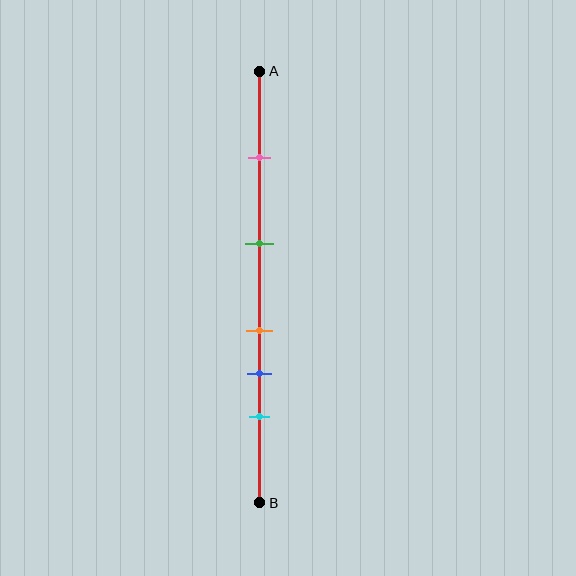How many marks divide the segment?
There are 5 marks dividing the segment.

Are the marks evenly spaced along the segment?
No, the marks are not evenly spaced.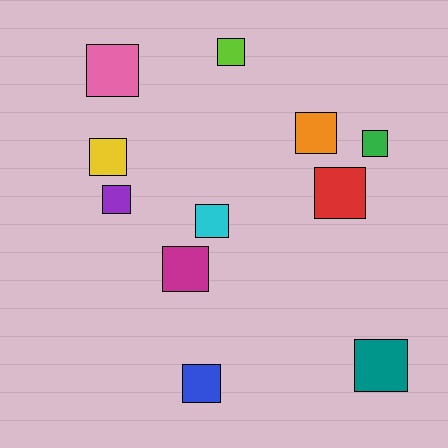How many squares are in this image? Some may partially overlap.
There are 11 squares.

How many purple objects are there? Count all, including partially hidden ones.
There is 1 purple object.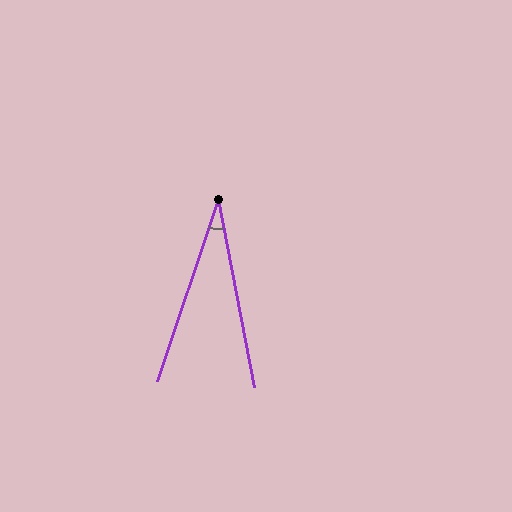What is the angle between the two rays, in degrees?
Approximately 29 degrees.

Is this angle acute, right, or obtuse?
It is acute.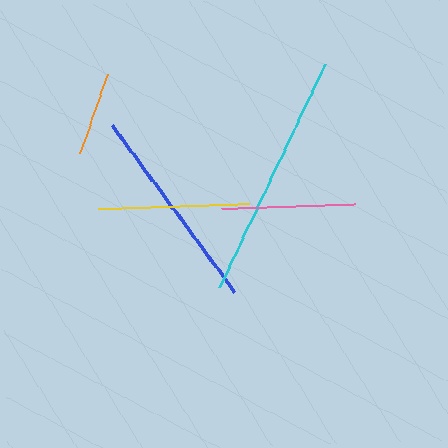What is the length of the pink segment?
The pink segment is approximately 134 pixels long.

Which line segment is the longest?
The cyan line is the longest at approximately 246 pixels.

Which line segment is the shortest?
The orange line is the shortest at approximately 84 pixels.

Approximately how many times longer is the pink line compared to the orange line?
The pink line is approximately 1.6 times the length of the orange line.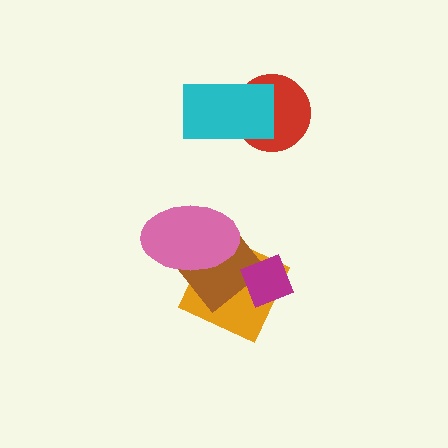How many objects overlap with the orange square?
3 objects overlap with the orange square.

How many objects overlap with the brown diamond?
3 objects overlap with the brown diamond.